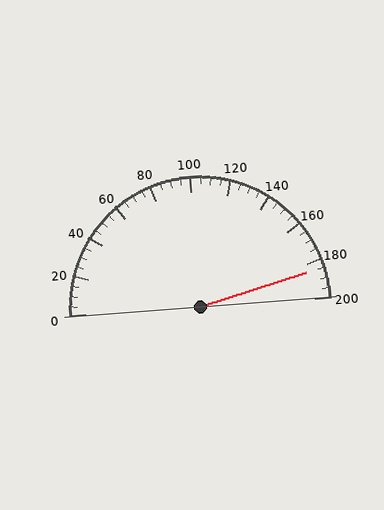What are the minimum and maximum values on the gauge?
The gauge ranges from 0 to 200.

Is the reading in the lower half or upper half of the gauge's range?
The reading is in the upper half of the range (0 to 200).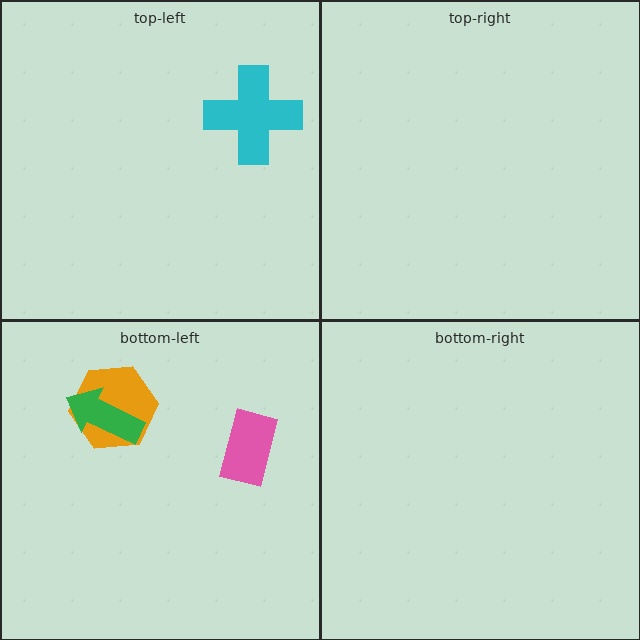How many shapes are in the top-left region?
1.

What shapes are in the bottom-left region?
The orange hexagon, the pink rectangle, the green arrow.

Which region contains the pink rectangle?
The bottom-left region.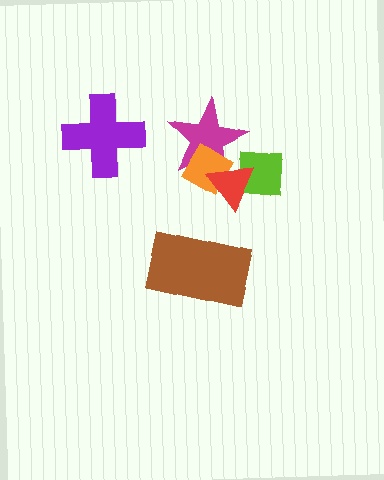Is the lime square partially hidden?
Yes, it is partially covered by another shape.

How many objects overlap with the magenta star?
3 objects overlap with the magenta star.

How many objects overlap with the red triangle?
3 objects overlap with the red triangle.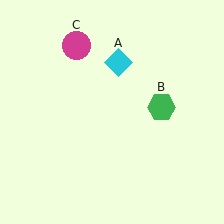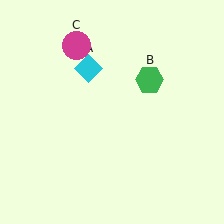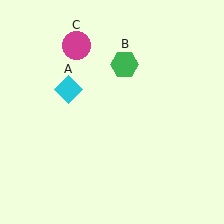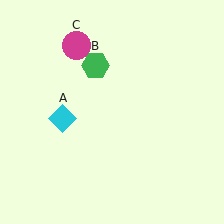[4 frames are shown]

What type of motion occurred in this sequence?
The cyan diamond (object A), green hexagon (object B) rotated counterclockwise around the center of the scene.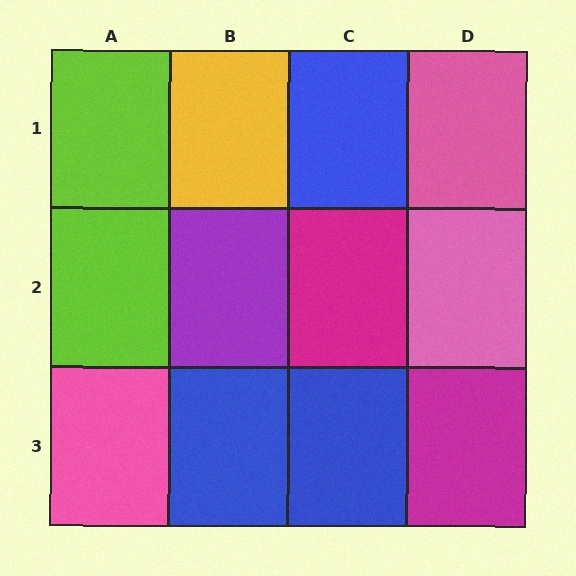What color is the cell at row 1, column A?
Lime.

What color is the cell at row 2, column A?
Lime.